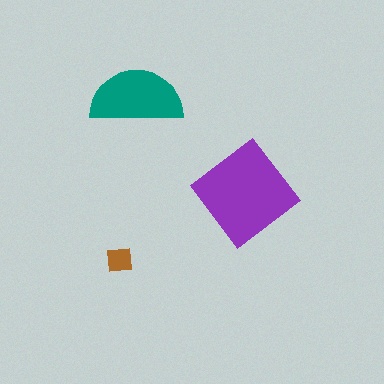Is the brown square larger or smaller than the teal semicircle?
Smaller.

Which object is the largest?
The purple diamond.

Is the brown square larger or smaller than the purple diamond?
Smaller.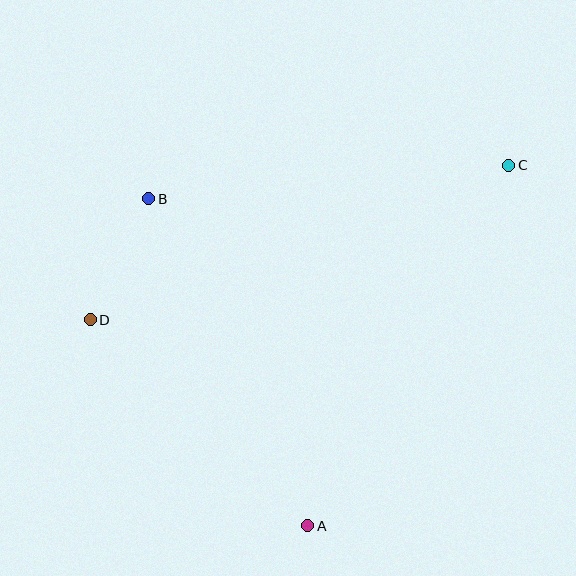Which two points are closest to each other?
Points B and D are closest to each other.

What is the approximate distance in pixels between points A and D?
The distance between A and D is approximately 299 pixels.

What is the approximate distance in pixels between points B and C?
The distance between B and C is approximately 362 pixels.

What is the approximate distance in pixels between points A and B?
The distance between A and B is approximately 364 pixels.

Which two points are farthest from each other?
Points C and D are farthest from each other.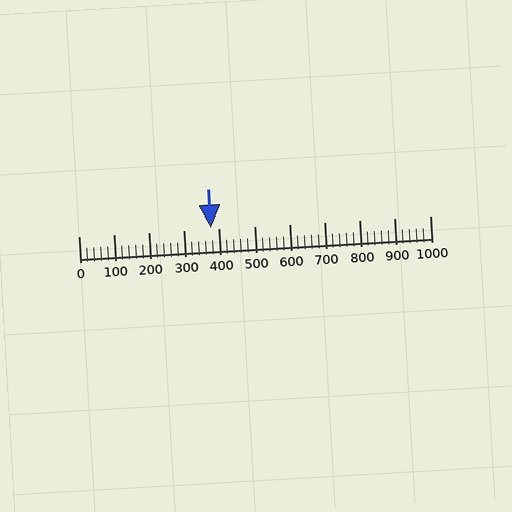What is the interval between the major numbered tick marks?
The major tick marks are spaced 100 units apart.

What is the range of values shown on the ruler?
The ruler shows values from 0 to 1000.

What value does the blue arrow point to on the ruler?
The blue arrow points to approximately 377.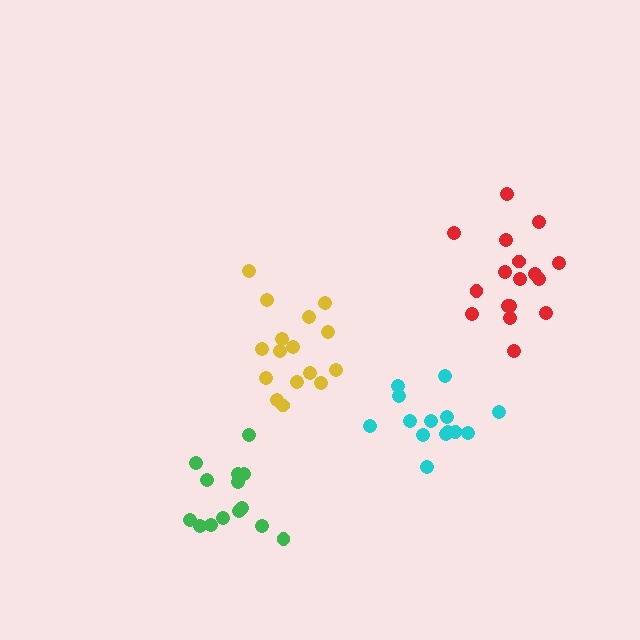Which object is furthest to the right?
The red cluster is rightmost.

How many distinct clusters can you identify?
There are 4 distinct clusters.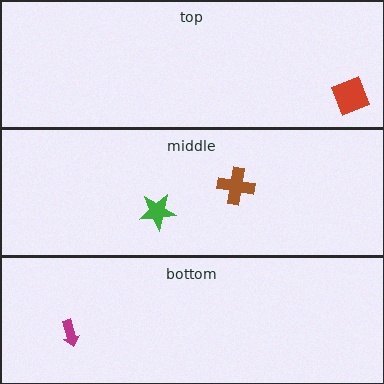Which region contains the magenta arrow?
The bottom region.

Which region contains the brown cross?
The middle region.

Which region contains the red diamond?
The top region.